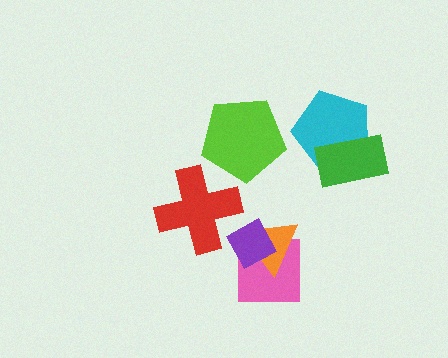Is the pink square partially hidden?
Yes, it is partially covered by another shape.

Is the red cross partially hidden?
No, no other shape covers it.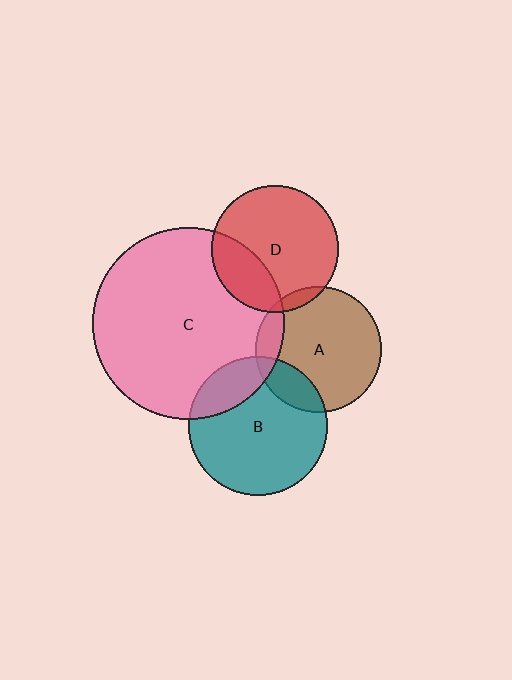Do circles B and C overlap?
Yes.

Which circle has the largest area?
Circle C (pink).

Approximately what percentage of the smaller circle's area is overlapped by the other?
Approximately 20%.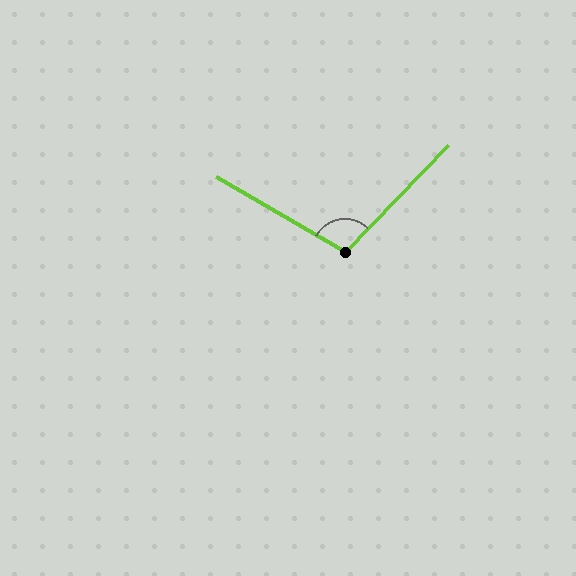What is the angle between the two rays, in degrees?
Approximately 104 degrees.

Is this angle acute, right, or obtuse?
It is obtuse.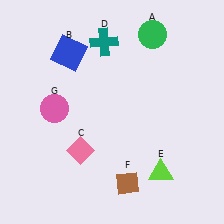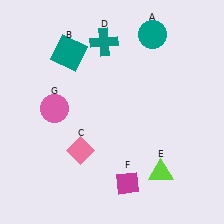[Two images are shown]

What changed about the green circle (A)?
In Image 1, A is green. In Image 2, it changed to teal.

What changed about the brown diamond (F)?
In Image 1, F is brown. In Image 2, it changed to magenta.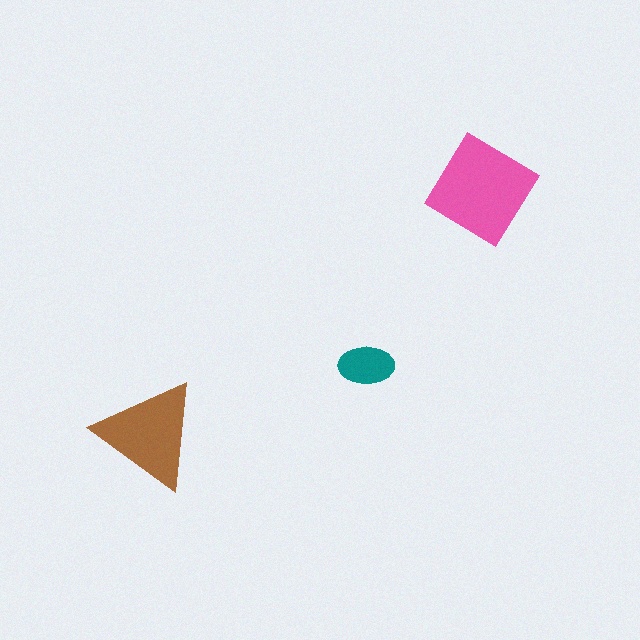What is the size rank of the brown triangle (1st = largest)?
2nd.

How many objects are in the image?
There are 3 objects in the image.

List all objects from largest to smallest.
The pink diamond, the brown triangle, the teal ellipse.